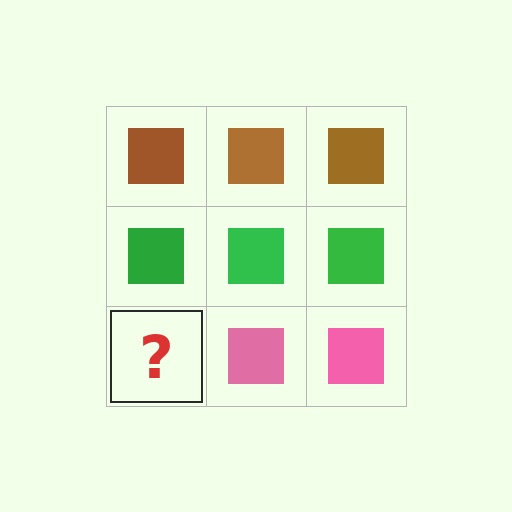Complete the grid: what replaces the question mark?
The question mark should be replaced with a pink square.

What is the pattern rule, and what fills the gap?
The rule is that each row has a consistent color. The gap should be filled with a pink square.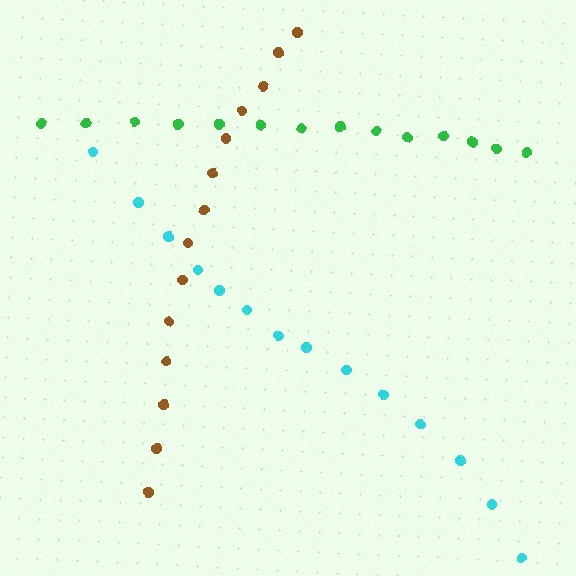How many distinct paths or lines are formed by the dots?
There are 3 distinct paths.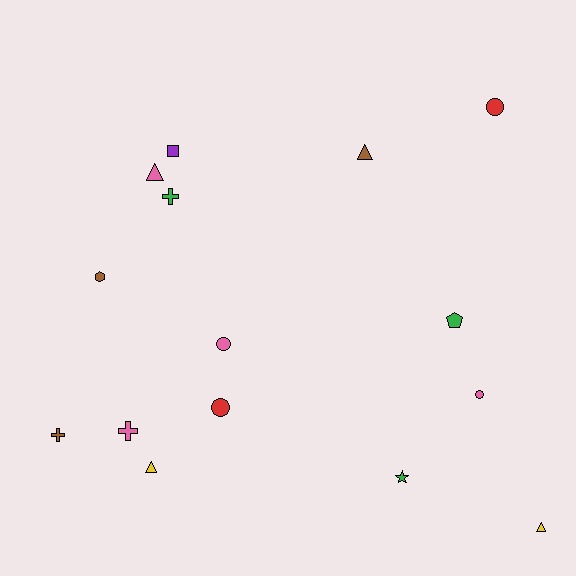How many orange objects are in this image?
There are no orange objects.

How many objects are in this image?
There are 15 objects.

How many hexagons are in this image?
There is 1 hexagon.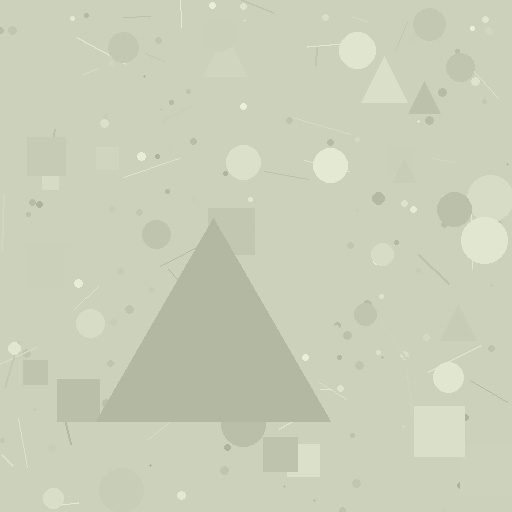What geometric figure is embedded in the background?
A triangle is embedded in the background.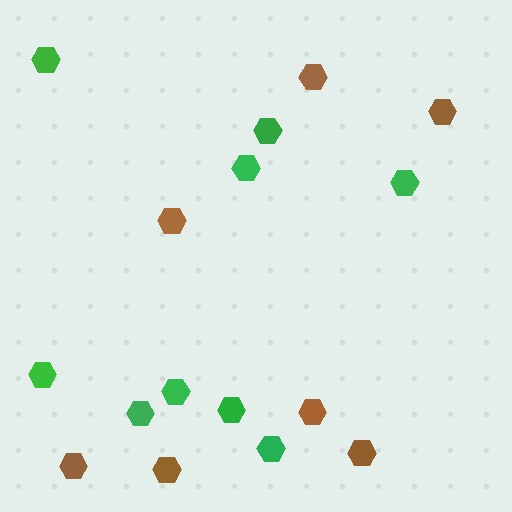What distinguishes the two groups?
There are 2 groups: one group of brown hexagons (7) and one group of green hexagons (9).